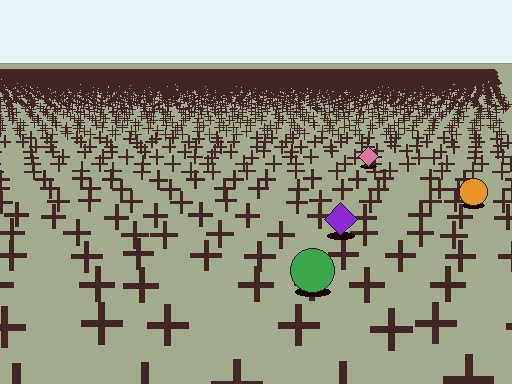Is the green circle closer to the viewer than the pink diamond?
Yes. The green circle is closer — you can tell from the texture gradient: the ground texture is coarser near it.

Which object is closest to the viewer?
The green circle is closest. The texture marks near it are larger and more spread out.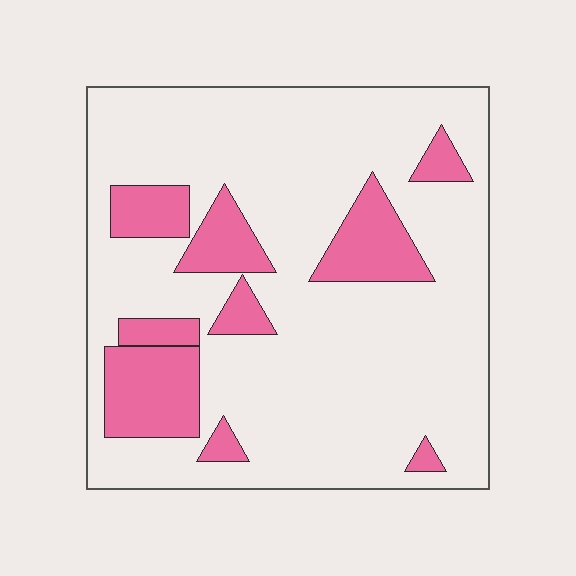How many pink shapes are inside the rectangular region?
9.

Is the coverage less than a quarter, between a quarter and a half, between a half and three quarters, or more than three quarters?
Less than a quarter.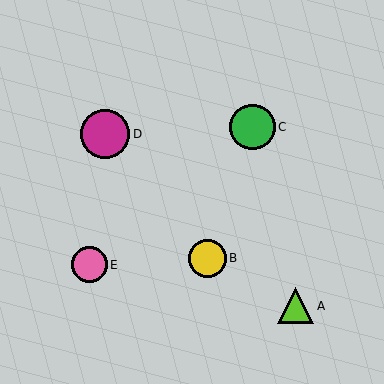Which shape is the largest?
The magenta circle (labeled D) is the largest.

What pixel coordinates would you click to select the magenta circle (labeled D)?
Click at (105, 134) to select the magenta circle D.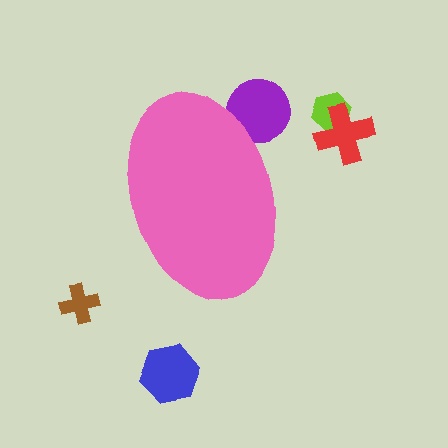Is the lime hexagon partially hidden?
No, the lime hexagon is fully visible.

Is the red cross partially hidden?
No, the red cross is fully visible.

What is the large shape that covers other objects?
A pink ellipse.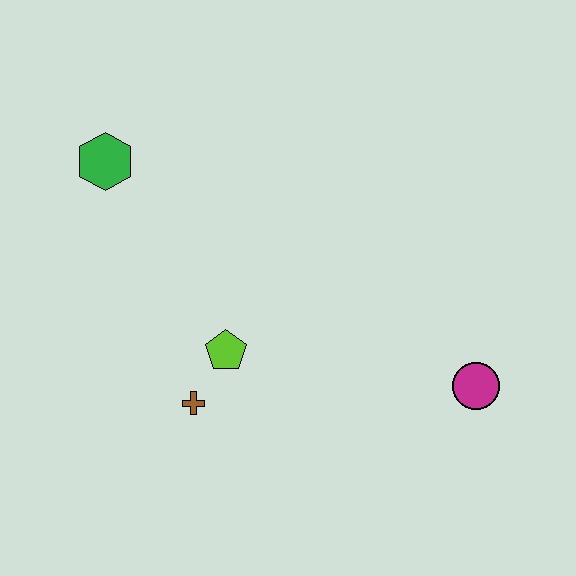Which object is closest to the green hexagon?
The lime pentagon is closest to the green hexagon.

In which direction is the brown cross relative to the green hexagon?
The brown cross is below the green hexagon.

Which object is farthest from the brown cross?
The magenta circle is farthest from the brown cross.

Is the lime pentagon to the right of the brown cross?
Yes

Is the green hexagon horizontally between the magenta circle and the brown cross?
No